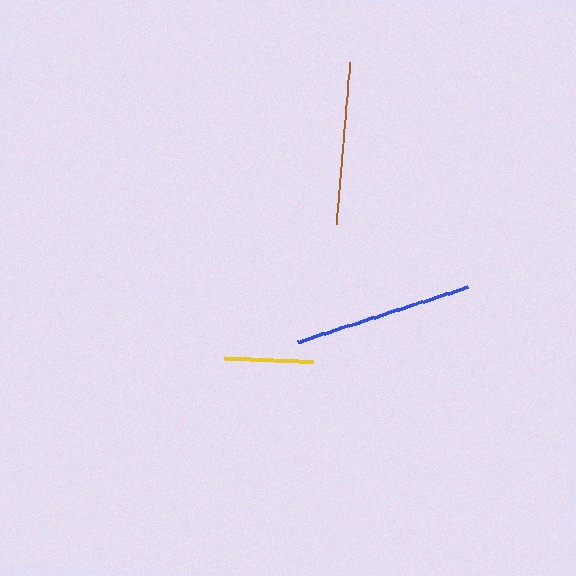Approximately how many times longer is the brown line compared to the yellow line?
The brown line is approximately 1.8 times the length of the yellow line.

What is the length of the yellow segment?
The yellow segment is approximately 90 pixels long.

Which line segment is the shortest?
The yellow line is the shortest at approximately 90 pixels.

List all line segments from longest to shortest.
From longest to shortest: blue, brown, yellow.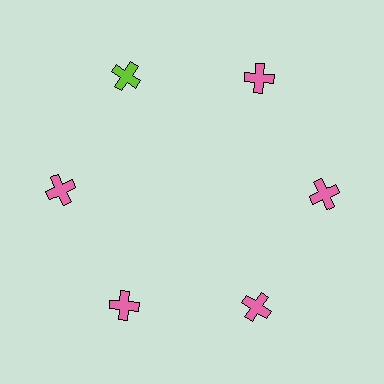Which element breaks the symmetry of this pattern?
The lime cross at roughly the 11 o'clock position breaks the symmetry. All other shapes are pink crosses.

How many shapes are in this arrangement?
There are 6 shapes arranged in a ring pattern.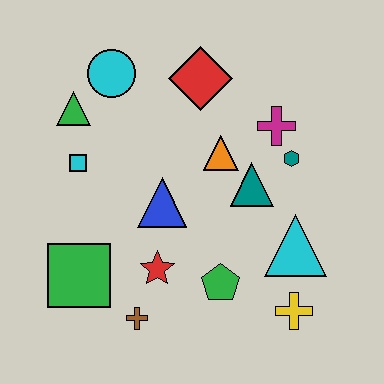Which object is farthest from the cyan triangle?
The green triangle is farthest from the cyan triangle.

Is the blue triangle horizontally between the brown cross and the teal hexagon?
Yes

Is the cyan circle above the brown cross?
Yes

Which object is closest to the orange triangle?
The teal triangle is closest to the orange triangle.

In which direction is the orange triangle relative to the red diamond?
The orange triangle is below the red diamond.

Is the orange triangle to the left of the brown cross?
No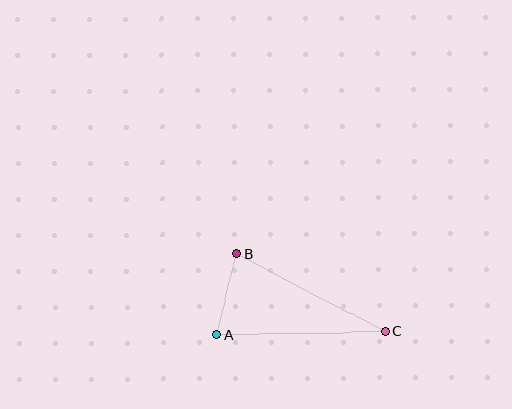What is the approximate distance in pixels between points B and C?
The distance between B and C is approximately 167 pixels.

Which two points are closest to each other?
Points A and B are closest to each other.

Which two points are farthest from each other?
Points A and C are farthest from each other.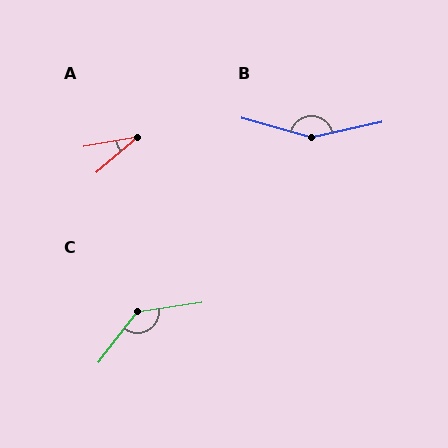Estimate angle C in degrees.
Approximately 136 degrees.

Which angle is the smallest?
A, at approximately 30 degrees.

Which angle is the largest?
B, at approximately 152 degrees.